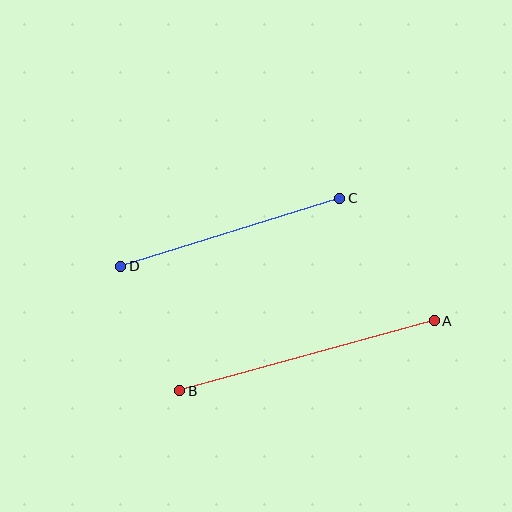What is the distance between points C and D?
The distance is approximately 229 pixels.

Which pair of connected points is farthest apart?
Points A and B are farthest apart.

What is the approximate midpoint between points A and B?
The midpoint is at approximately (307, 356) pixels.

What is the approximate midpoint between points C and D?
The midpoint is at approximately (230, 232) pixels.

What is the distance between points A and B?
The distance is approximately 264 pixels.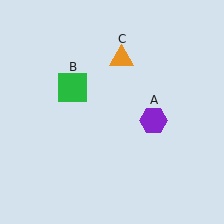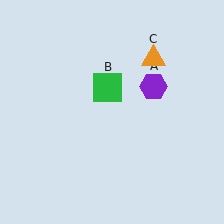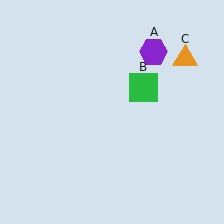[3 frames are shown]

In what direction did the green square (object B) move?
The green square (object B) moved right.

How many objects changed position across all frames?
3 objects changed position: purple hexagon (object A), green square (object B), orange triangle (object C).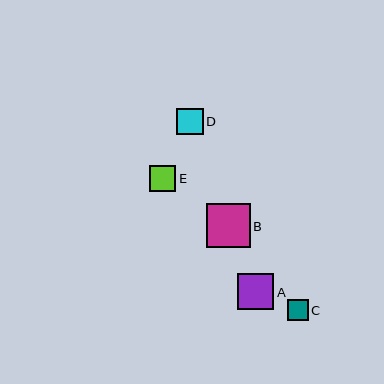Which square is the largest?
Square B is the largest with a size of approximately 44 pixels.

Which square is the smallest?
Square C is the smallest with a size of approximately 21 pixels.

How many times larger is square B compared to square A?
Square B is approximately 1.2 times the size of square A.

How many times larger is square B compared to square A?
Square B is approximately 1.2 times the size of square A.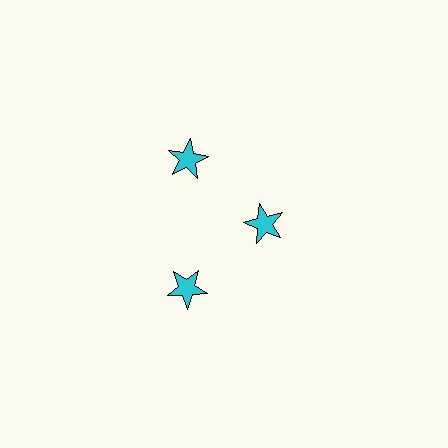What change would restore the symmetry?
The symmetry would be restored by moving it outward, back onto the ring so that all 3 stars sit at equal angles and equal distance from the center.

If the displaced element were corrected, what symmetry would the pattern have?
It would have 3-fold rotational symmetry — the pattern would map onto itself every 120 degrees.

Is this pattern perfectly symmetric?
No. The 3 cyan stars are arranged in a ring, but one element near the 3 o'clock position is pulled inward toward the center, breaking the 3-fold rotational symmetry.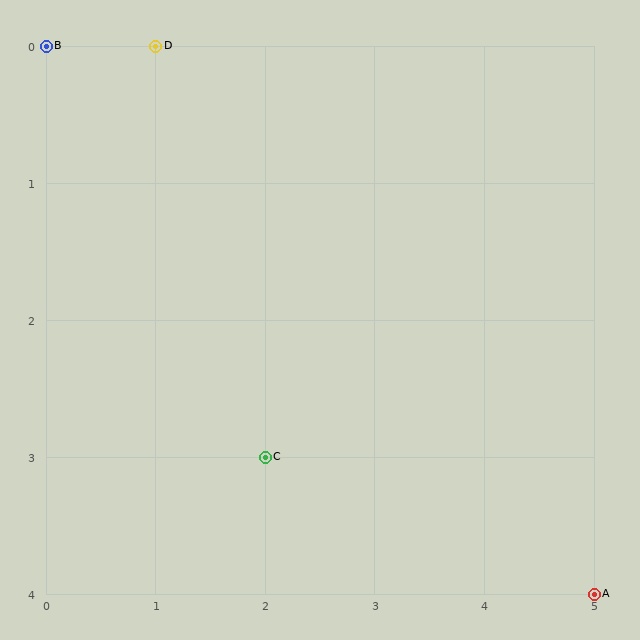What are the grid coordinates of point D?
Point D is at grid coordinates (1, 0).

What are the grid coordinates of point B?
Point B is at grid coordinates (0, 0).